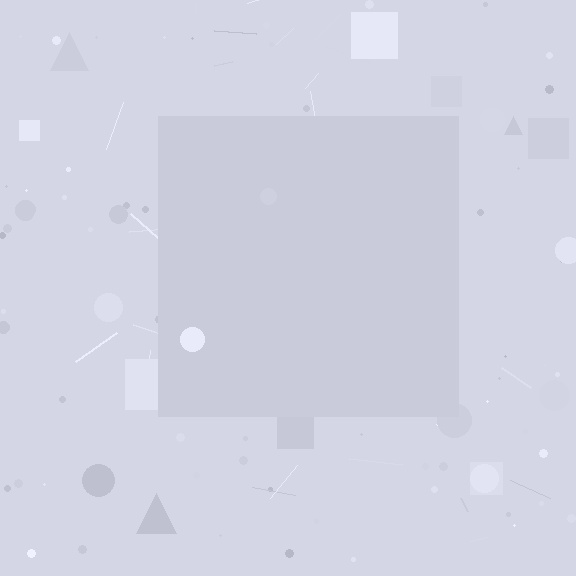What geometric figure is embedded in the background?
A square is embedded in the background.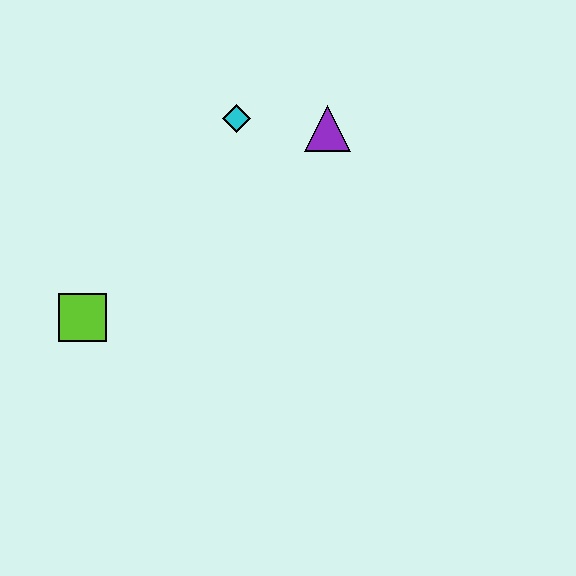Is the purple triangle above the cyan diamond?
No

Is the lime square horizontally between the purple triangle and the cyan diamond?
No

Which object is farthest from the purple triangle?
The lime square is farthest from the purple triangle.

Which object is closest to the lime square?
The cyan diamond is closest to the lime square.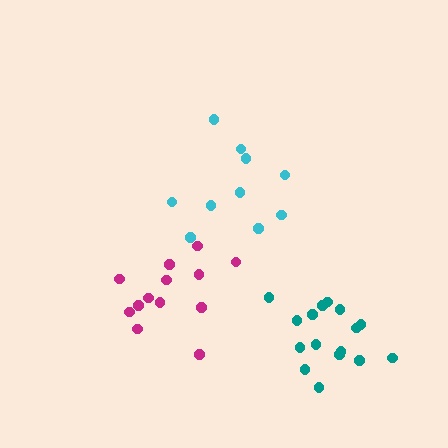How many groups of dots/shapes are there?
There are 3 groups.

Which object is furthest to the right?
The teal cluster is rightmost.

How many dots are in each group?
Group 1: 10 dots, Group 2: 13 dots, Group 3: 16 dots (39 total).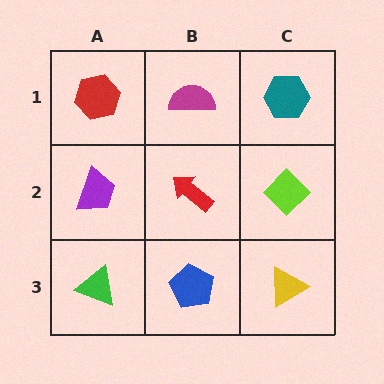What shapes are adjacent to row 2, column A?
A red hexagon (row 1, column A), a green triangle (row 3, column A), a red arrow (row 2, column B).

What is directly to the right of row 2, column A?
A red arrow.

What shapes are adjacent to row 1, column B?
A red arrow (row 2, column B), a red hexagon (row 1, column A), a teal hexagon (row 1, column C).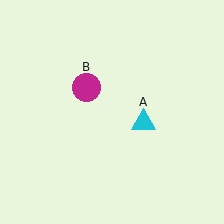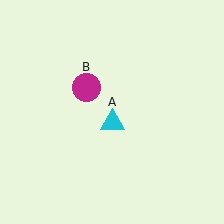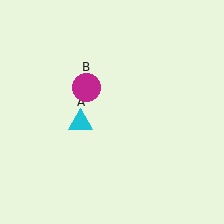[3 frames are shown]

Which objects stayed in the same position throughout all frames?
Magenta circle (object B) remained stationary.